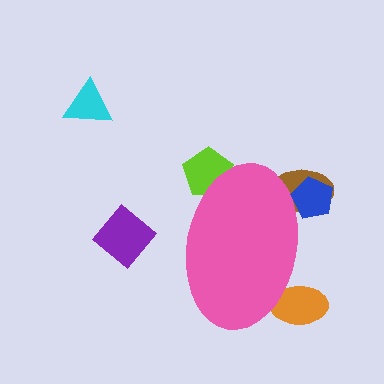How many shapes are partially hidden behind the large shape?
4 shapes are partially hidden.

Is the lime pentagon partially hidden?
Yes, the lime pentagon is partially hidden behind the pink ellipse.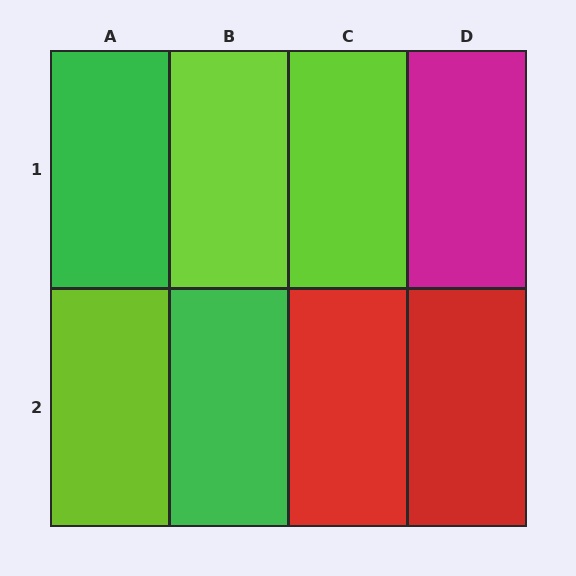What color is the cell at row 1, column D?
Magenta.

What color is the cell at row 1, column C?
Lime.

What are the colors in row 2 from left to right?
Lime, green, red, red.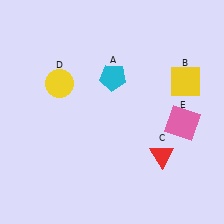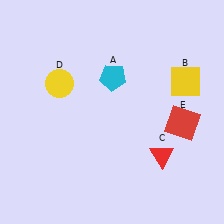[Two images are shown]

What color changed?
The square (E) changed from pink in Image 1 to red in Image 2.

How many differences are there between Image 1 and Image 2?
There is 1 difference between the two images.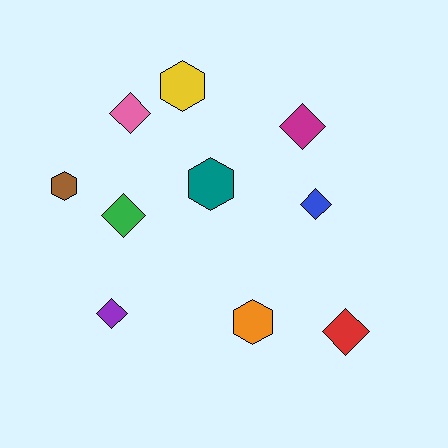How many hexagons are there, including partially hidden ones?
There are 4 hexagons.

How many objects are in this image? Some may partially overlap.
There are 10 objects.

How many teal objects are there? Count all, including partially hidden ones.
There is 1 teal object.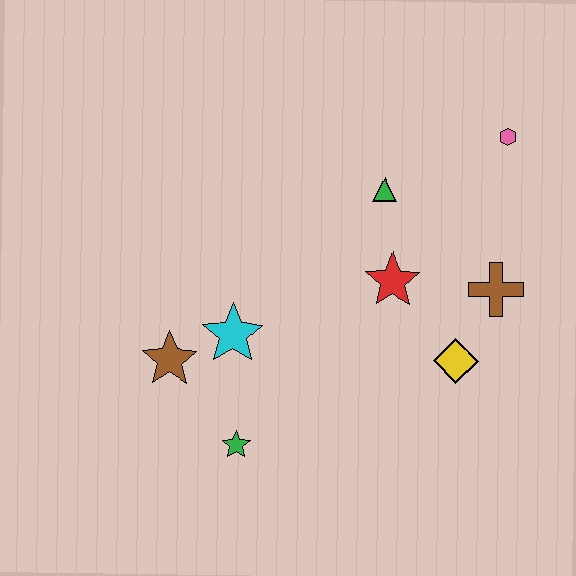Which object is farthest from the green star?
The pink hexagon is farthest from the green star.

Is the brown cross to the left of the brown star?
No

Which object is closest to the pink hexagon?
The green triangle is closest to the pink hexagon.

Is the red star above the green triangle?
No